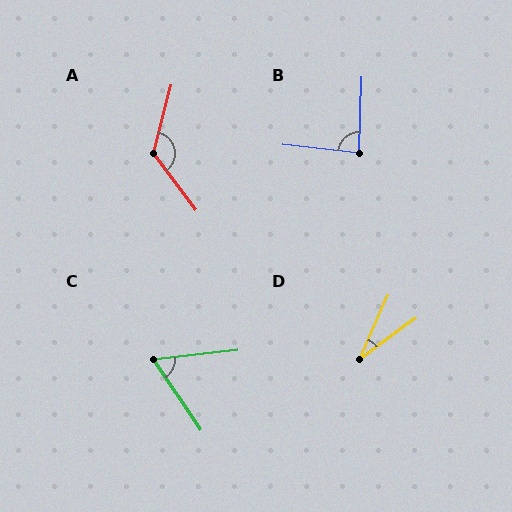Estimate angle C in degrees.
Approximately 63 degrees.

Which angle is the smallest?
D, at approximately 30 degrees.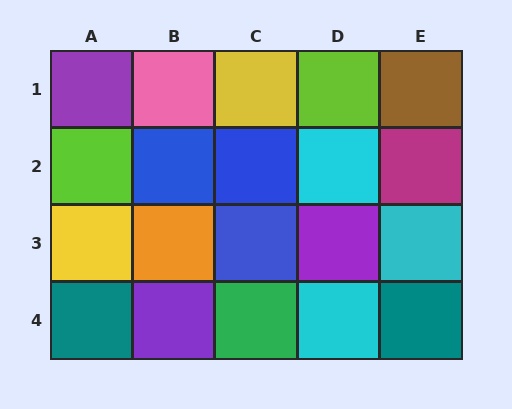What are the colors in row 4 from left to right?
Teal, purple, green, cyan, teal.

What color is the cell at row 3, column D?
Purple.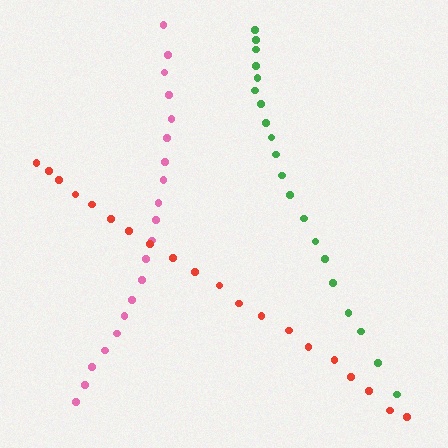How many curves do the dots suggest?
There are 3 distinct paths.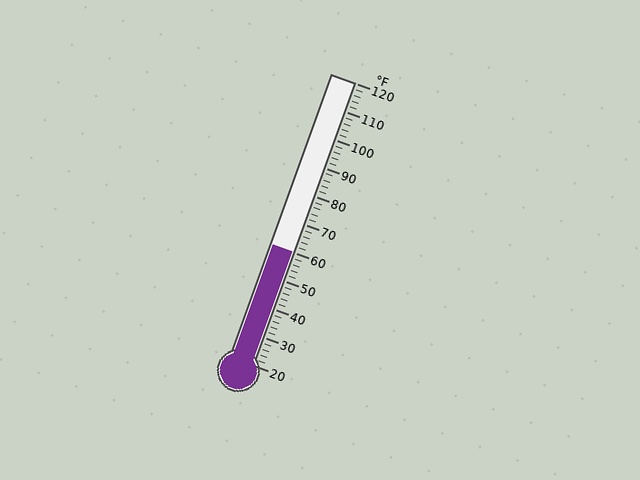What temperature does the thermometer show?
The thermometer shows approximately 60°F.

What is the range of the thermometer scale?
The thermometer scale ranges from 20°F to 120°F.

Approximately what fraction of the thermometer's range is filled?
The thermometer is filled to approximately 40% of its range.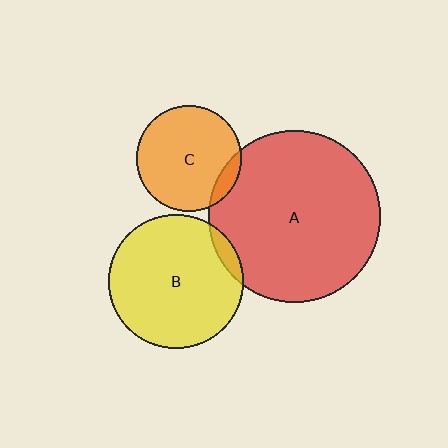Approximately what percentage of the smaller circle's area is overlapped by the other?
Approximately 5%.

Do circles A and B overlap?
Yes.